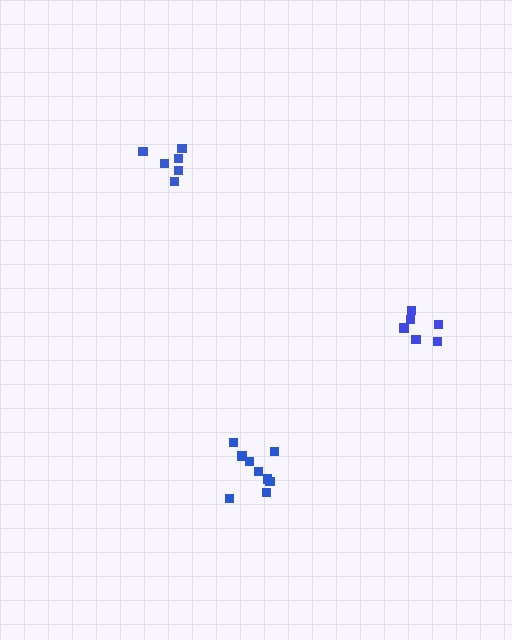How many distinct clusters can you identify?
There are 3 distinct clusters.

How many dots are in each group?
Group 1: 6 dots, Group 2: 9 dots, Group 3: 7 dots (22 total).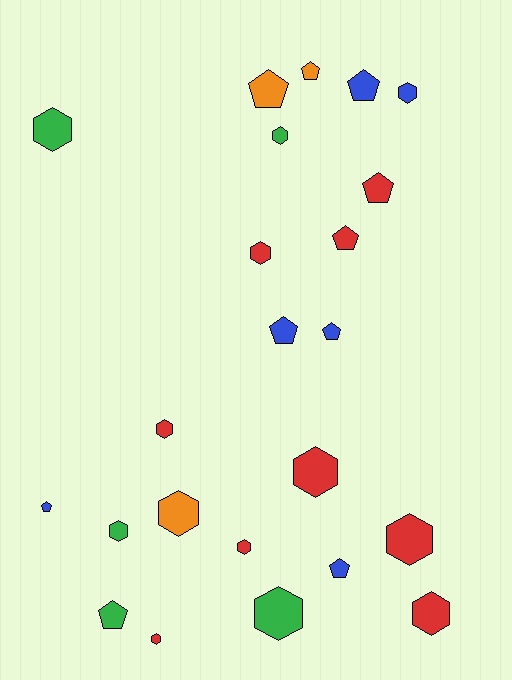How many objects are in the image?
There are 23 objects.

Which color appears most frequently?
Red, with 9 objects.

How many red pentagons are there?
There are 2 red pentagons.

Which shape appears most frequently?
Hexagon, with 13 objects.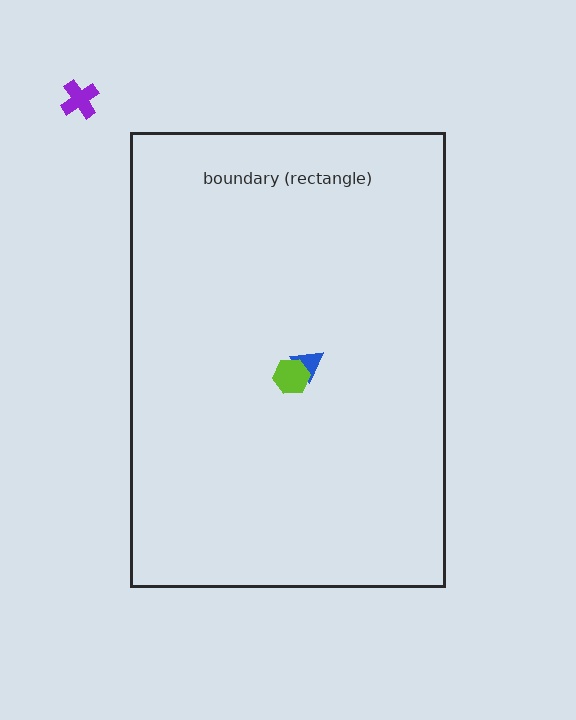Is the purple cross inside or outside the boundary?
Outside.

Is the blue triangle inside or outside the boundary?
Inside.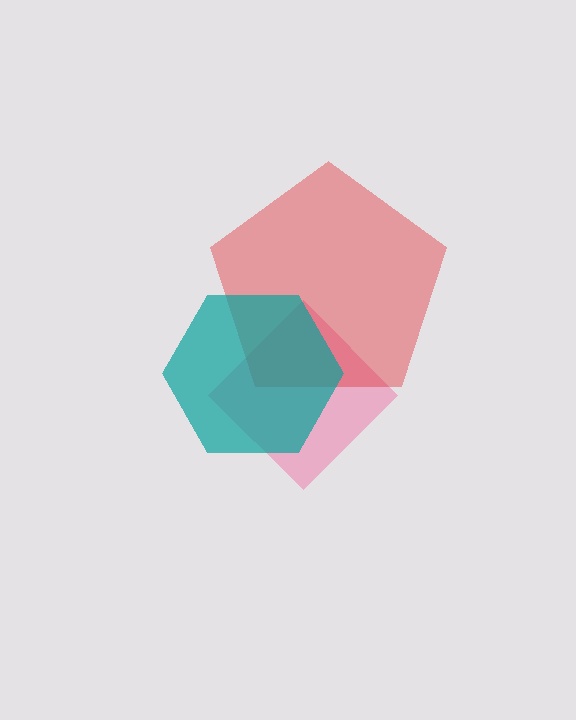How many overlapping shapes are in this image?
There are 3 overlapping shapes in the image.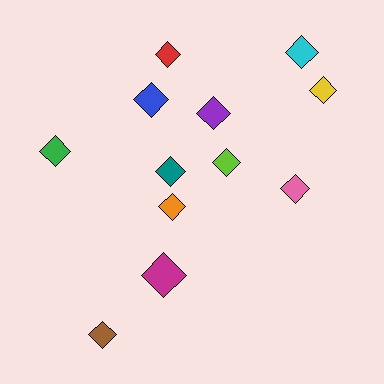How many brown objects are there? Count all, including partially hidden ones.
There is 1 brown object.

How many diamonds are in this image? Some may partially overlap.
There are 12 diamonds.